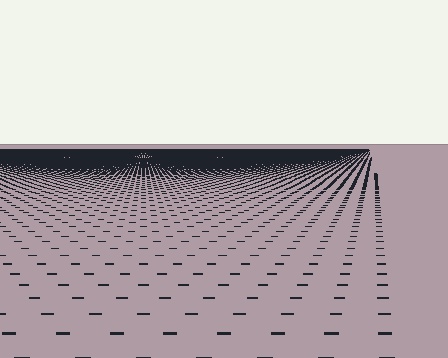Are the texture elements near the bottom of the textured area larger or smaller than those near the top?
Larger. Near the bottom, elements are closer to the viewer and appear at a bigger on-screen size.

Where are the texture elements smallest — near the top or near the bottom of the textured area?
Near the top.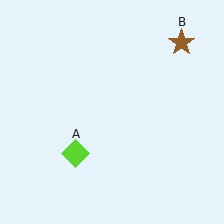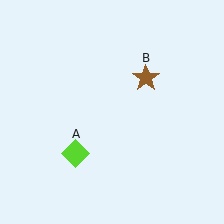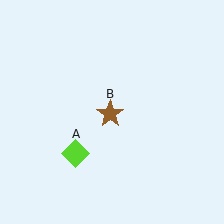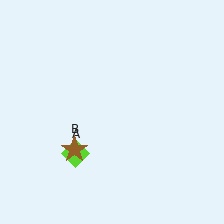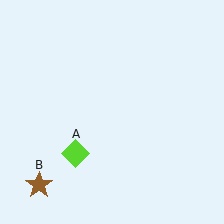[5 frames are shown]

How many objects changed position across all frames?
1 object changed position: brown star (object B).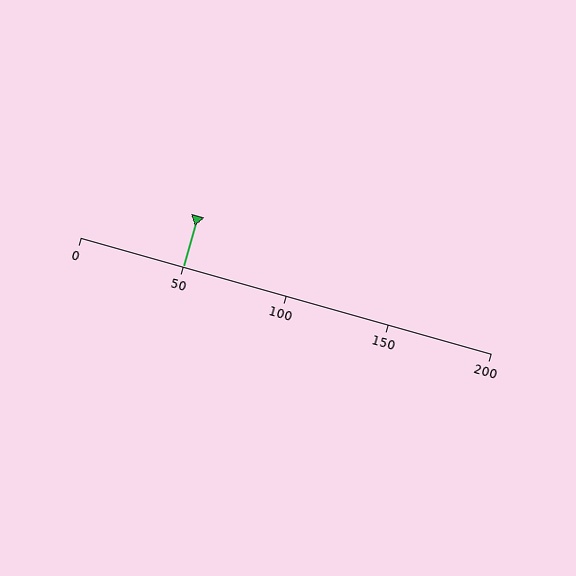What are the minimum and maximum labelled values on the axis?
The axis runs from 0 to 200.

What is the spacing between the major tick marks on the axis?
The major ticks are spaced 50 apart.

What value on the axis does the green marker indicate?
The marker indicates approximately 50.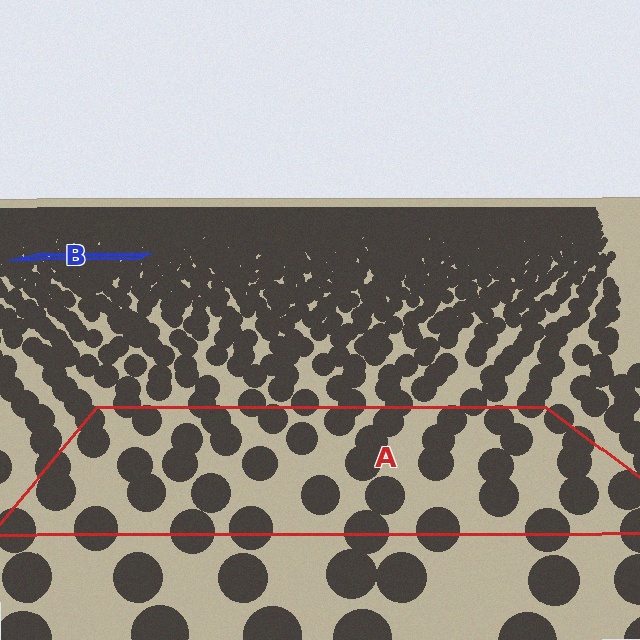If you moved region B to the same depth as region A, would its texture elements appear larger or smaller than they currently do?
They would appear larger. At a closer depth, the same texture elements are projected at a bigger on-screen size.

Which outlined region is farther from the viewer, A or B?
Region B is farther from the viewer — the texture elements inside it appear smaller and more densely packed.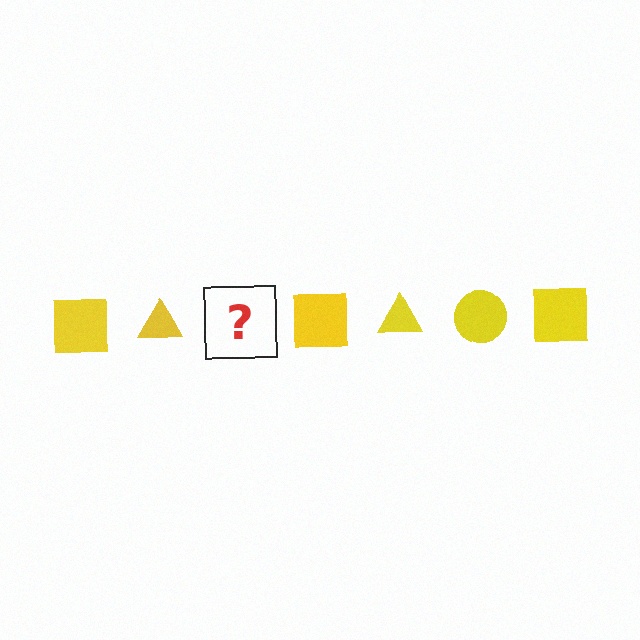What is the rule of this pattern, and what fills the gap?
The rule is that the pattern cycles through square, triangle, circle shapes in yellow. The gap should be filled with a yellow circle.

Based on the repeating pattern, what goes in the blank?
The blank should be a yellow circle.